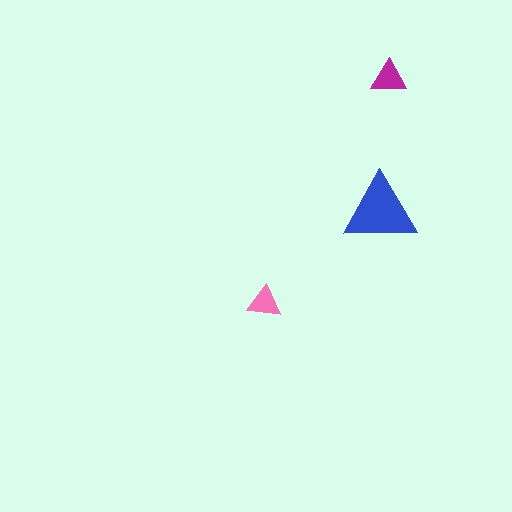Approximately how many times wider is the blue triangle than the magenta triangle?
About 2 times wider.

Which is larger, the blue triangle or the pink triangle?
The blue one.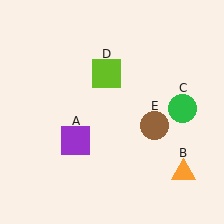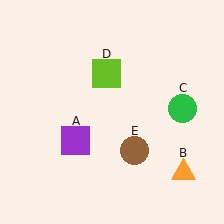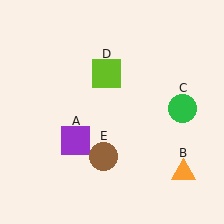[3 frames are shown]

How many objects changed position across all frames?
1 object changed position: brown circle (object E).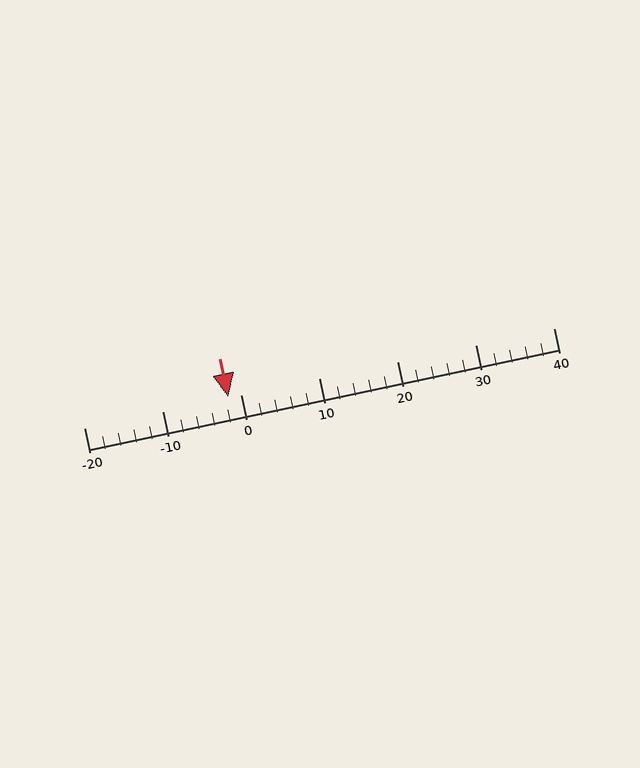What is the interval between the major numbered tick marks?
The major tick marks are spaced 10 units apart.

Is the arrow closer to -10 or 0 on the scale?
The arrow is closer to 0.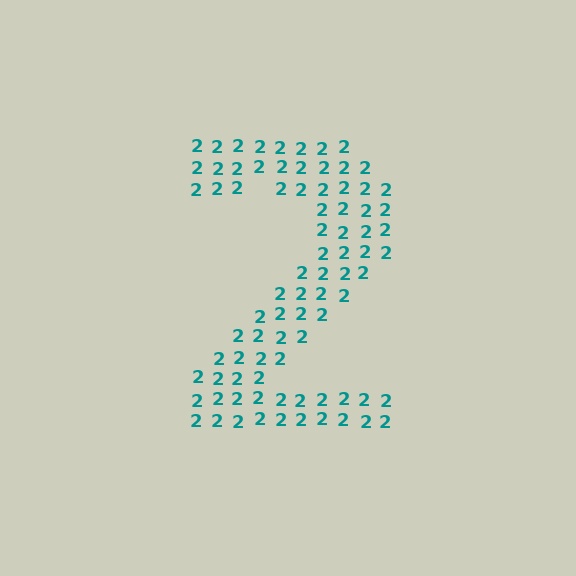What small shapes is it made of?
It is made of small digit 2's.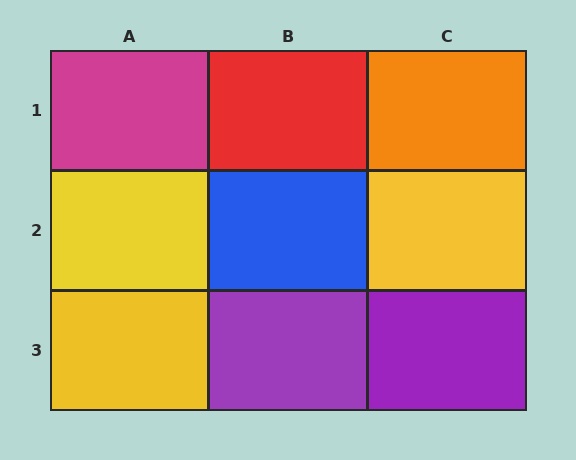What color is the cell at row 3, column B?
Purple.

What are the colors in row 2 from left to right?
Yellow, blue, yellow.